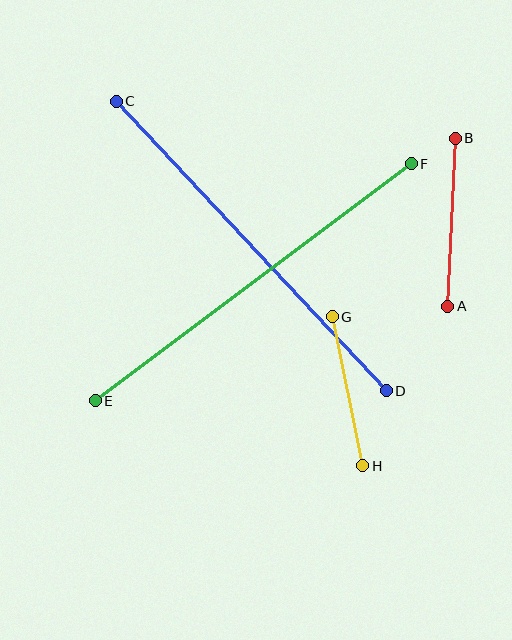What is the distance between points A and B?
The distance is approximately 168 pixels.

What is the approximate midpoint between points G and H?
The midpoint is at approximately (348, 391) pixels.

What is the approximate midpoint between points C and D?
The midpoint is at approximately (251, 246) pixels.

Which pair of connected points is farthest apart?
Points C and D are farthest apart.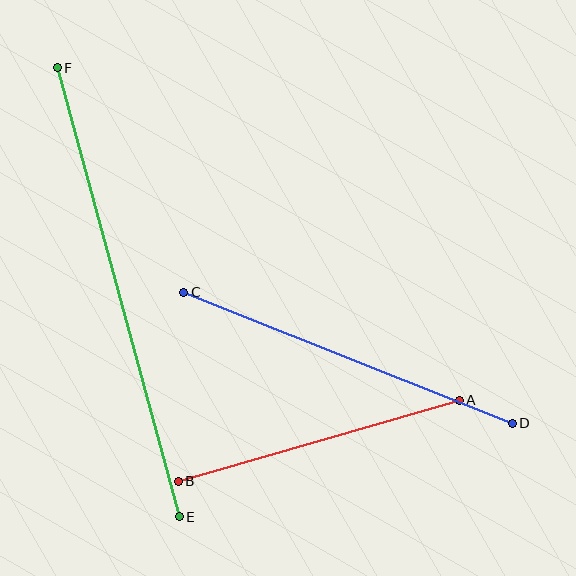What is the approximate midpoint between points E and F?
The midpoint is at approximately (118, 292) pixels.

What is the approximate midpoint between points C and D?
The midpoint is at approximately (348, 358) pixels.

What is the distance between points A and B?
The distance is approximately 292 pixels.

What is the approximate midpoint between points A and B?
The midpoint is at approximately (319, 441) pixels.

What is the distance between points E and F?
The distance is approximately 466 pixels.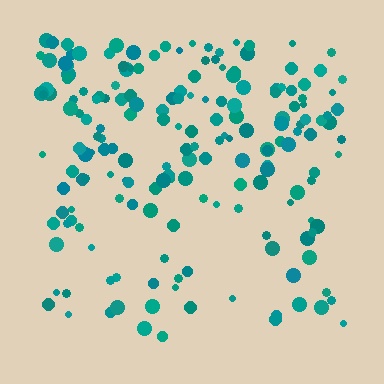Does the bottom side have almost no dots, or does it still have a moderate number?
Still a moderate number, just noticeably fewer than the top.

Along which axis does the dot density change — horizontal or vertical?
Vertical.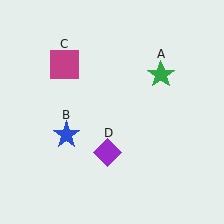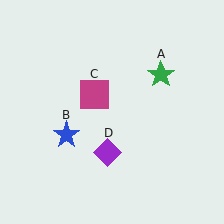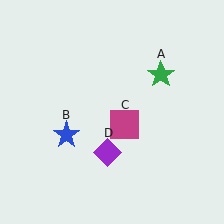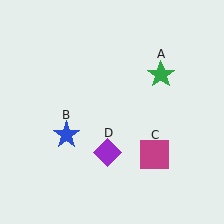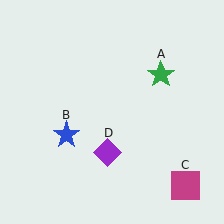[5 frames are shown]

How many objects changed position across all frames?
1 object changed position: magenta square (object C).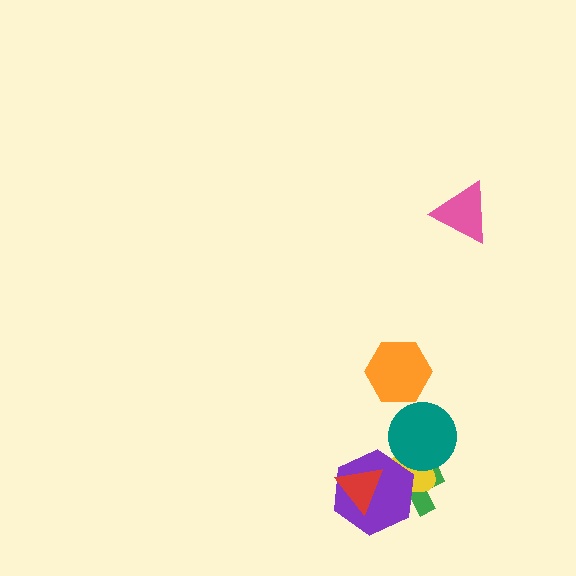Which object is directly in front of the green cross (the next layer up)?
The yellow ellipse is directly in front of the green cross.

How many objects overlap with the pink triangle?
0 objects overlap with the pink triangle.